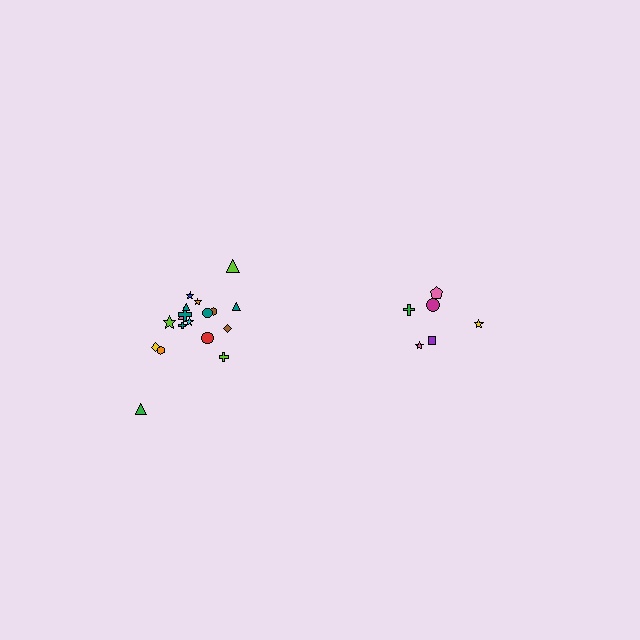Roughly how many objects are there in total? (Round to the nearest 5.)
Roughly 25 objects in total.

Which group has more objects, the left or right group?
The left group.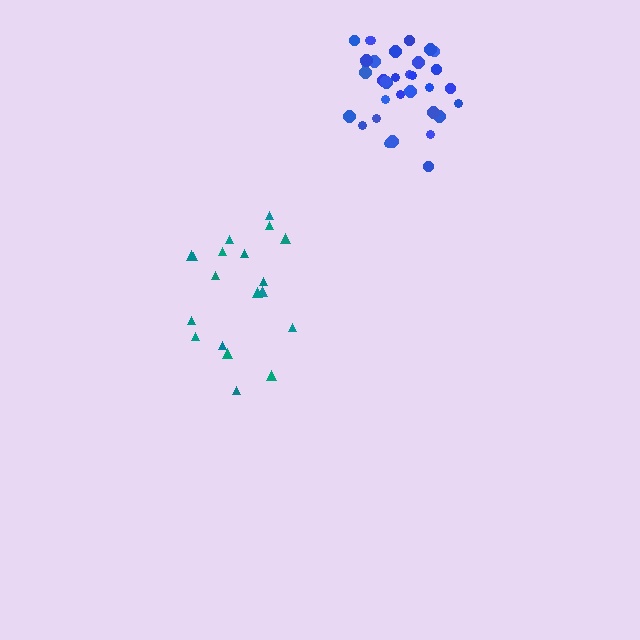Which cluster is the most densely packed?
Blue.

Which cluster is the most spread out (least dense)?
Teal.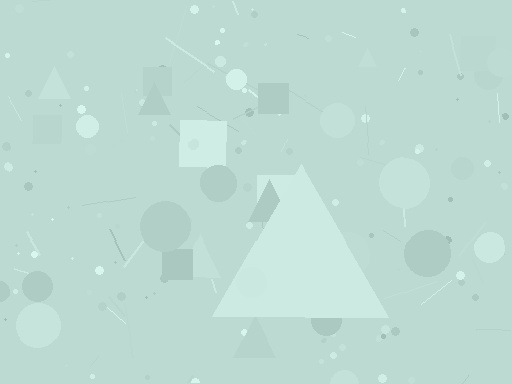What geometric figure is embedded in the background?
A triangle is embedded in the background.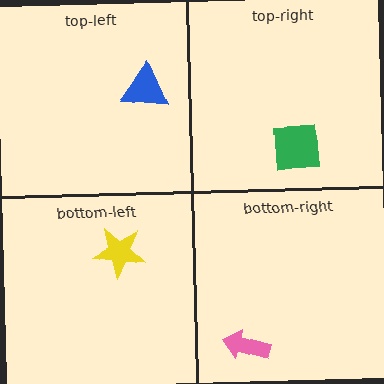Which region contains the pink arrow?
The bottom-right region.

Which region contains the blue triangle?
The top-left region.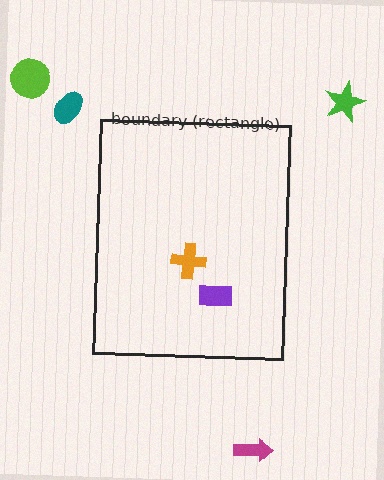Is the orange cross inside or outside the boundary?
Inside.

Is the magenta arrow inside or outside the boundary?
Outside.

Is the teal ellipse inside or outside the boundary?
Outside.